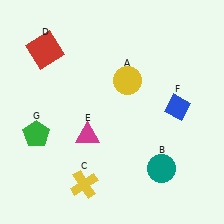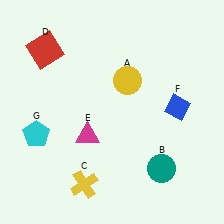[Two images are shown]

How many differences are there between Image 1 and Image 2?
There is 1 difference between the two images.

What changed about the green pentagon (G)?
In Image 1, G is green. In Image 2, it changed to cyan.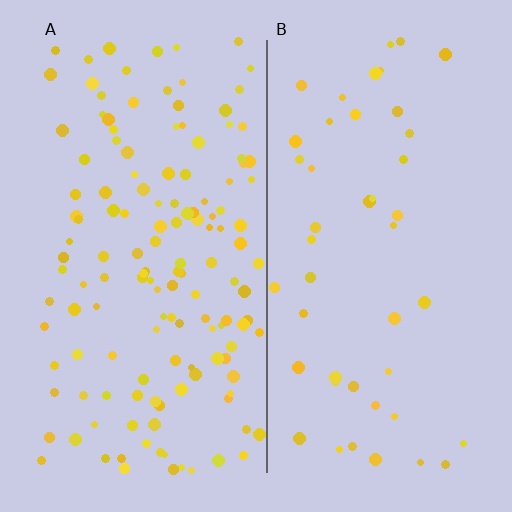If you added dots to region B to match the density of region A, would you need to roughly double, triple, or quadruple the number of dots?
Approximately triple.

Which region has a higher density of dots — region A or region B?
A (the left).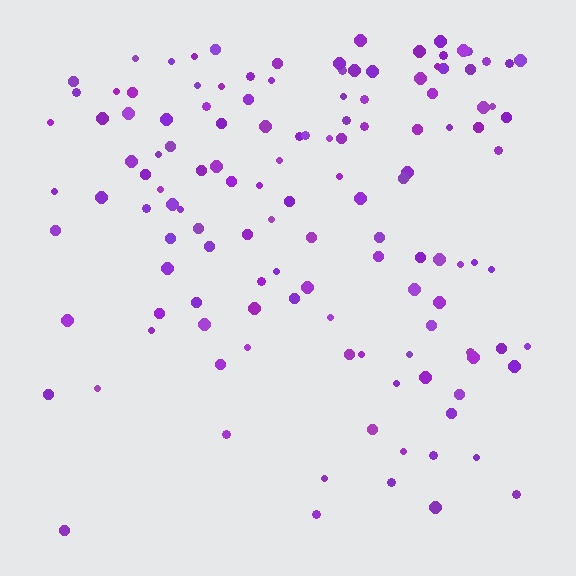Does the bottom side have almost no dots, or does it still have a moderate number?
Still a moderate number, just noticeably fewer than the top.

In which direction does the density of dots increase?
From bottom to top, with the top side densest.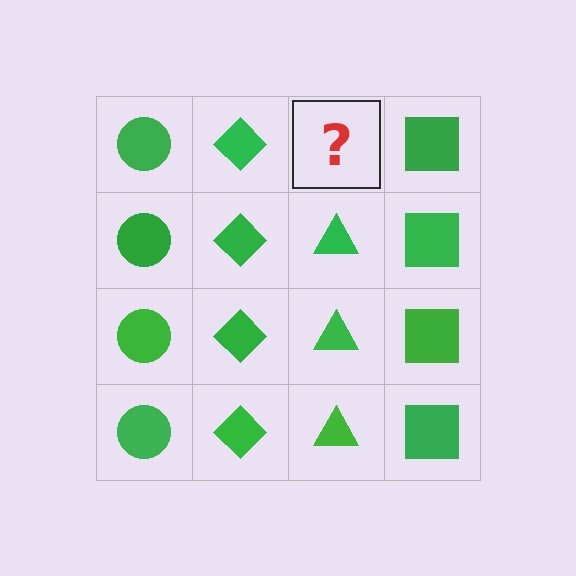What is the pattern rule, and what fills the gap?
The rule is that each column has a consistent shape. The gap should be filled with a green triangle.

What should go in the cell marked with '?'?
The missing cell should contain a green triangle.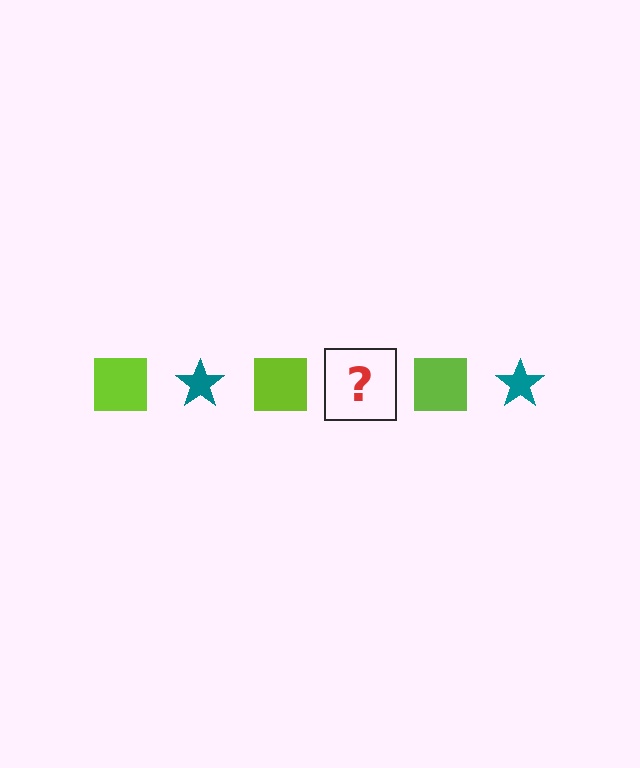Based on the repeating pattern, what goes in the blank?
The blank should be a teal star.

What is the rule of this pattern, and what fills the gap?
The rule is that the pattern alternates between lime square and teal star. The gap should be filled with a teal star.